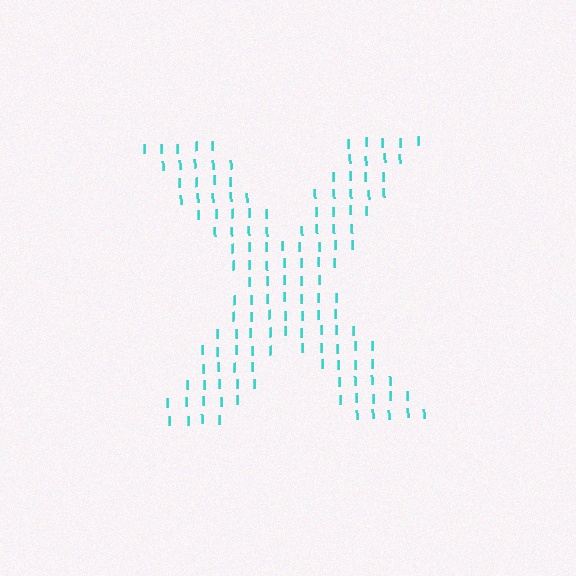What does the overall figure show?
The overall figure shows the letter X.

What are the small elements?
The small elements are letter I's.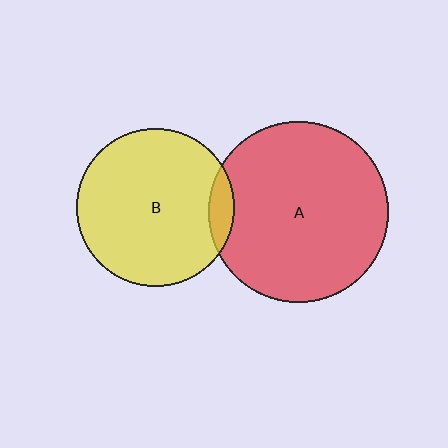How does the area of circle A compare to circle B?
Approximately 1.3 times.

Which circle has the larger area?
Circle A (red).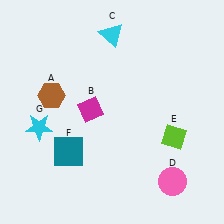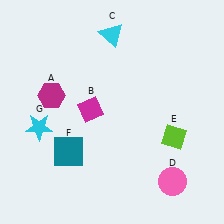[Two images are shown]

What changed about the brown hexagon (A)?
In Image 1, A is brown. In Image 2, it changed to magenta.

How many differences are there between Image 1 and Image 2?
There is 1 difference between the two images.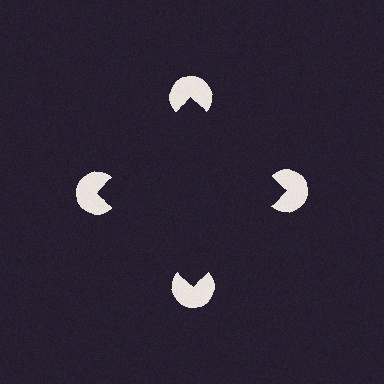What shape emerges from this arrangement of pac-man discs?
An illusory square — its edges are inferred from the aligned wedge cuts in the pac-man discs, not physically drawn.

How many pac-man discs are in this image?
There are 4 — one at each vertex of the illusory square.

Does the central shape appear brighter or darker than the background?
It typically appears slightly darker than the background, even though no actual brightness change is drawn.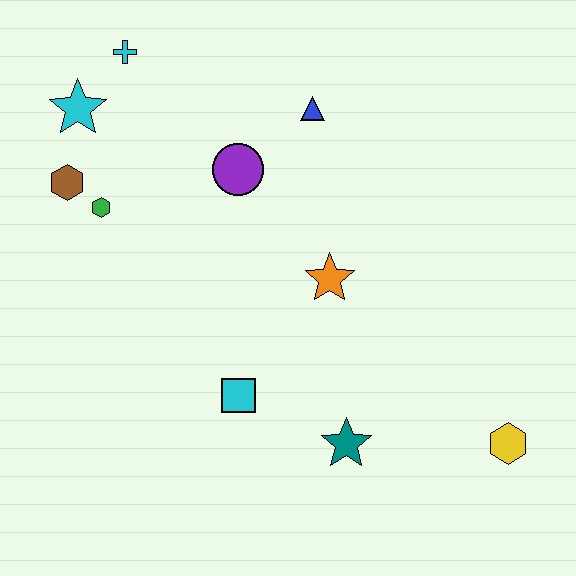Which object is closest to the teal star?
The cyan square is closest to the teal star.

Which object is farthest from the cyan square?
The cyan cross is farthest from the cyan square.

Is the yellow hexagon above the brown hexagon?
No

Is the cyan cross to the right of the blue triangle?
No